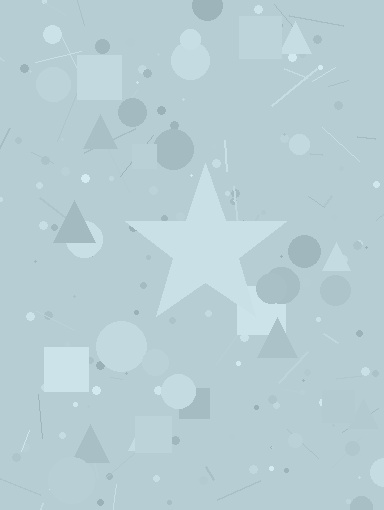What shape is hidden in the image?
A star is hidden in the image.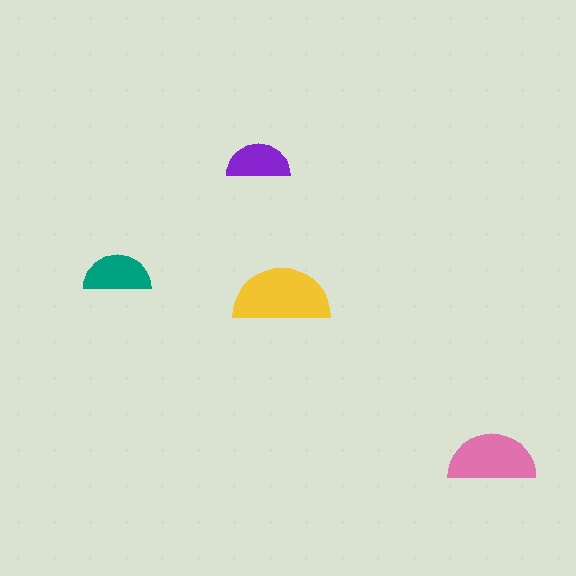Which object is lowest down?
The pink semicircle is bottommost.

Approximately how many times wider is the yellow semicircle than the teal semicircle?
About 1.5 times wider.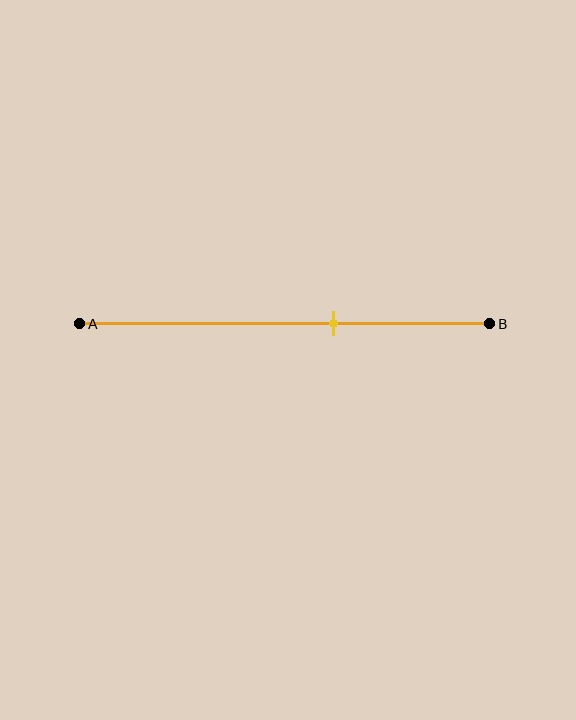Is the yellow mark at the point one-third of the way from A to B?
No, the mark is at about 60% from A, not at the 33% one-third point.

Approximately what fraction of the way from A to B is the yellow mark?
The yellow mark is approximately 60% of the way from A to B.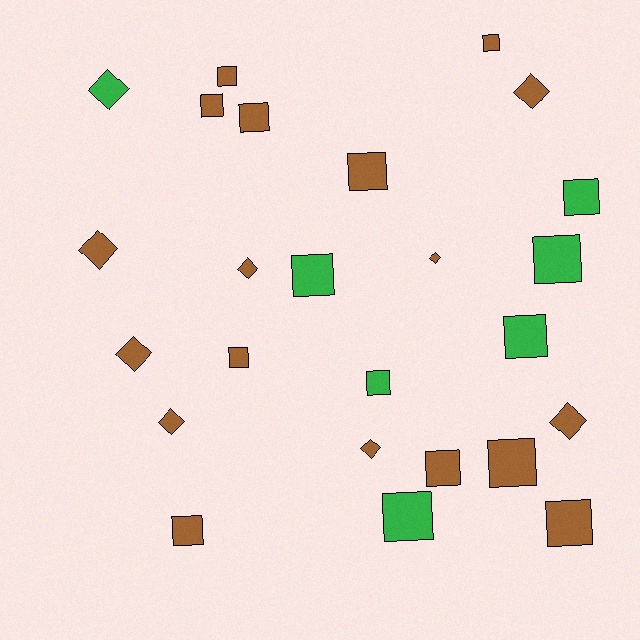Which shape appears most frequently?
Square, with 16 objects.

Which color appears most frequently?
Brown, with 18 objects.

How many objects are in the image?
There are 25 objects.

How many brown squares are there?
There are 10 brown squares.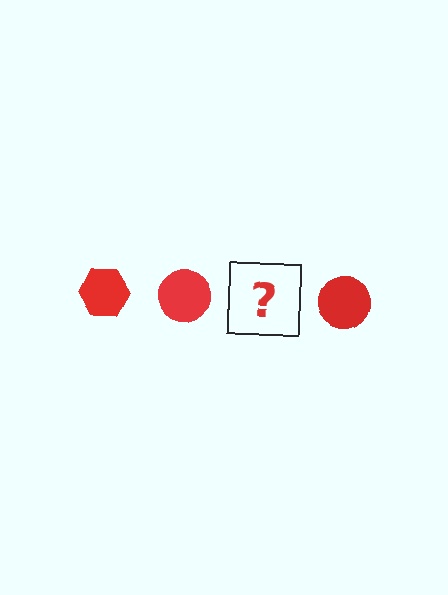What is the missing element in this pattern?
The missing element is a red hexagon.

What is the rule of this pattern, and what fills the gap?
The rule is that the pattern cycles through hexagon, circle shapes in red. The gap should be filled with a red hexagon.